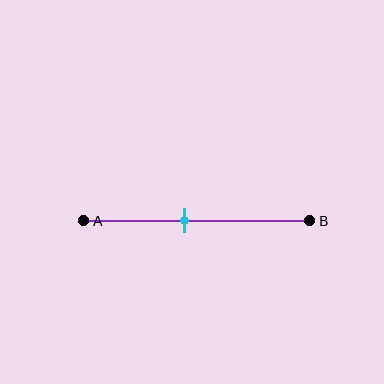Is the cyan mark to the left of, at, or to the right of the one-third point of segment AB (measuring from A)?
The cyan mark is to the right of the one-third point of segment AB.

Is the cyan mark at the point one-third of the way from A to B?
No, the mark is at about 45% from A, not at the 33% one-third point.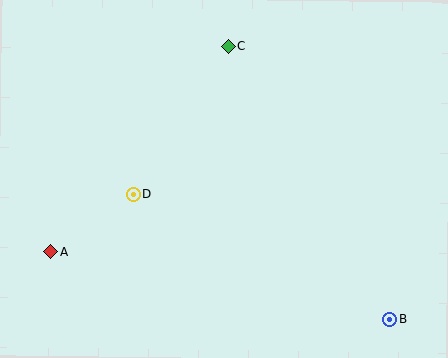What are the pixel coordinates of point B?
Point B is at (390, 319).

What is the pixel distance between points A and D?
The distance between A and D is 100 pixels.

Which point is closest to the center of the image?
Point D at (133, 194) is closest to the center.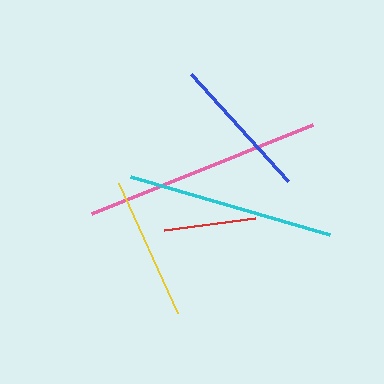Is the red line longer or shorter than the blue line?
The blue line is longer than the red line.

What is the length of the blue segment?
The blue segment is approximately 144 pixels long.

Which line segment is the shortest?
The red line is the shortest at approximately 92 pixels.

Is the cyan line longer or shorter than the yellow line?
The cyan line is longer than the yellow line.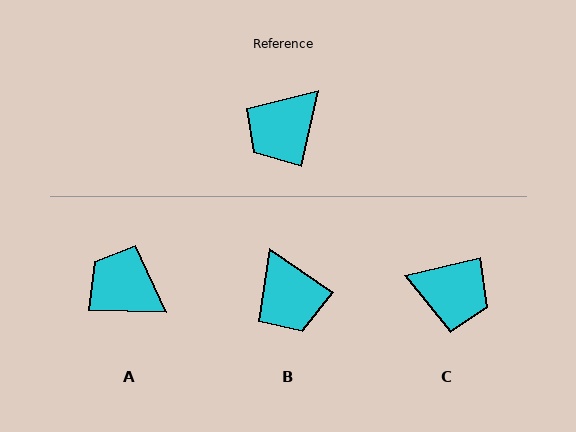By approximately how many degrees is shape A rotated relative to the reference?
Approximately 79 degrees clockwise.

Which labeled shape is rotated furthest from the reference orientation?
C, about 116 degrees away.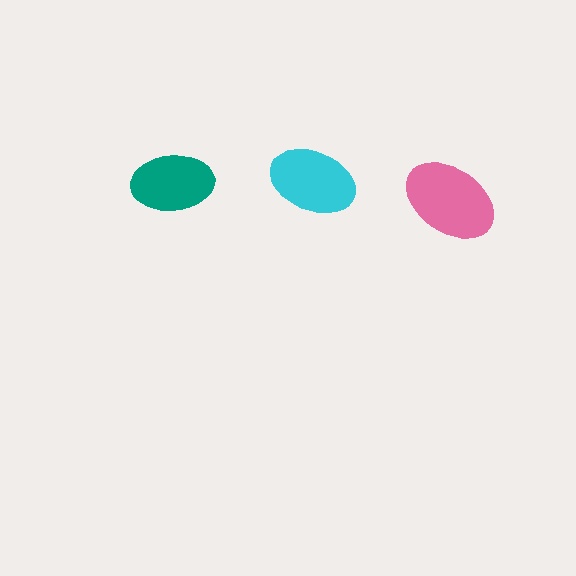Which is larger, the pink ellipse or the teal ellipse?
The pink one.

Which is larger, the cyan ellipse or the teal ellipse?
The cyan one.